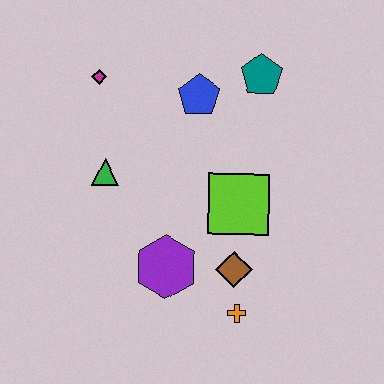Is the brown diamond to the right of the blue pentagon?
Yes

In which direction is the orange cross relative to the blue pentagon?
The orange cross is below the blue pentagon.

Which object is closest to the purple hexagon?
The brown diamond is closest to the purple hexagon.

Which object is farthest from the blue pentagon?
The orange cross is farthest from the blue pentagon.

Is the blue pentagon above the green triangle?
Yes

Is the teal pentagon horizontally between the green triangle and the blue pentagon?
No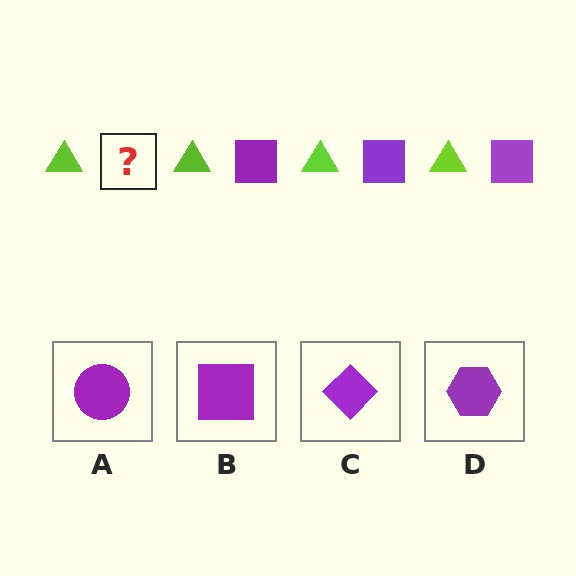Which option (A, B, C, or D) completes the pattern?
B.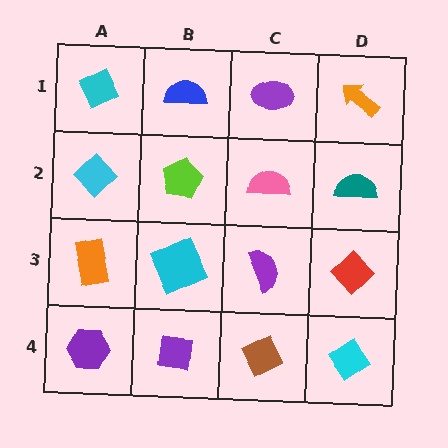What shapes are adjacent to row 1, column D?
A teal semicircle (row 2, column D), a purple ellipse (row 1, column C).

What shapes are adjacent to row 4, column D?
A red diamond (row 3, column D), a brown diamond (row 4, column C).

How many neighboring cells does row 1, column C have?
3.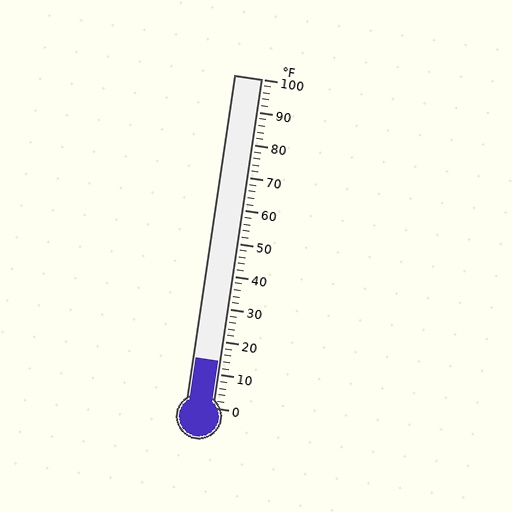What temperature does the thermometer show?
The thermometer shows approximately 14°F.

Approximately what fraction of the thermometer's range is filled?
The thermometer is filled to approximately 15% of its range.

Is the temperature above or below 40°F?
The temperature is below 40°F.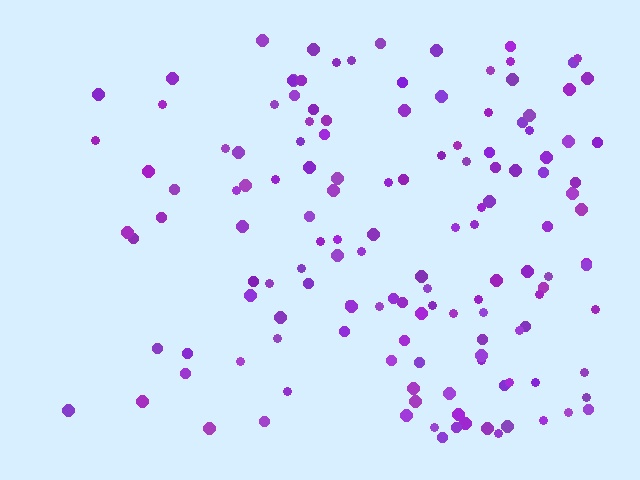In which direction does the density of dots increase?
From left to right, with the right side densest.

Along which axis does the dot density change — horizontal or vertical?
Horizontal.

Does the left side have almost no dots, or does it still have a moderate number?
Still a moderate number, just noticeably fewer than the right.